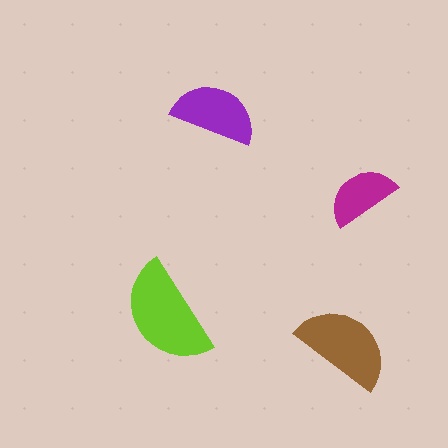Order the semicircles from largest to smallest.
the lime one, the brown one, the purple one, the magenta one.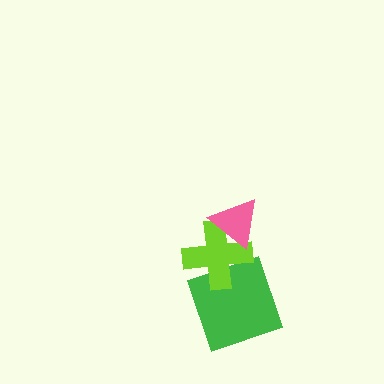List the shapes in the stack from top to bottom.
From top to bottom: the pink triangle, the lime cross, the green square.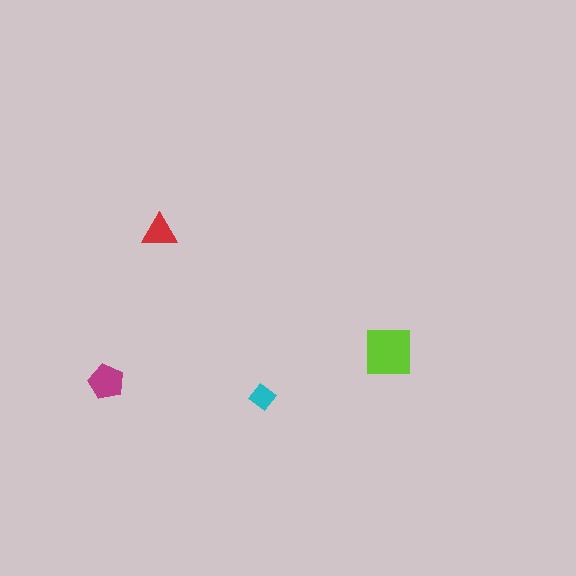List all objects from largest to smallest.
The lime square, the magenta pentagon, the red triangle, the cyan diamond.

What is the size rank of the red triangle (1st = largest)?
3rd.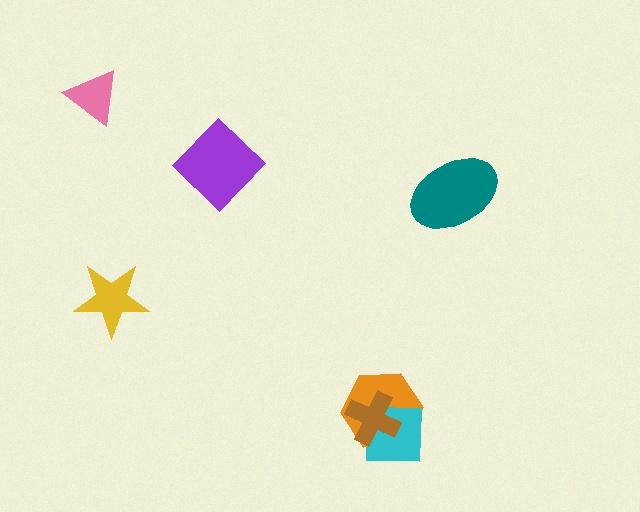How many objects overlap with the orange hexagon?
2 objects overlap with the orange hexagon.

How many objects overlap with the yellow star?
0 objects overlap with the yellow star.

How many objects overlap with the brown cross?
2 objects overlap with the brown cross.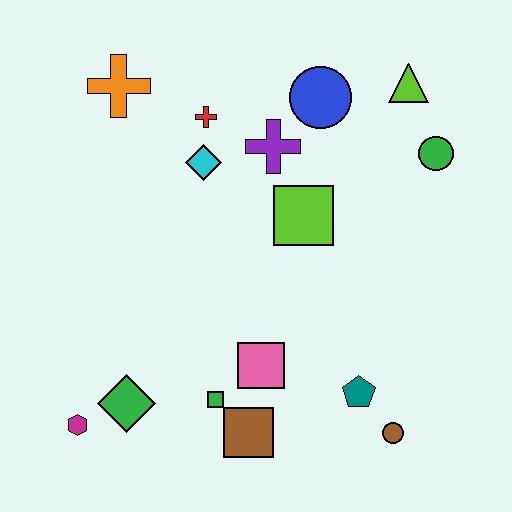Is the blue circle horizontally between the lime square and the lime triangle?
Yes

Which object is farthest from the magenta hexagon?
The lime triangle is farthest from the magenta hexagon.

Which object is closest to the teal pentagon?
The brown circle is closest to the teal pentagon.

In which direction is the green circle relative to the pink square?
The green circle is above the pink square.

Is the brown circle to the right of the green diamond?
Yes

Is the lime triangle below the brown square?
No